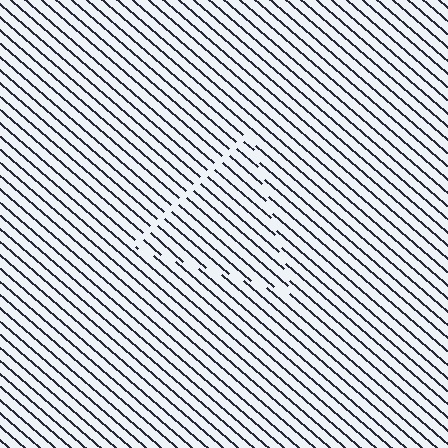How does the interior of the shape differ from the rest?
The interior of the shape contains the same grating, shifted by half a period — the contour is defined by the phase discontinuity where line-ends from the inner and outer gratings abut.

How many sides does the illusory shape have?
3 sides — the line-ends trace a triangle.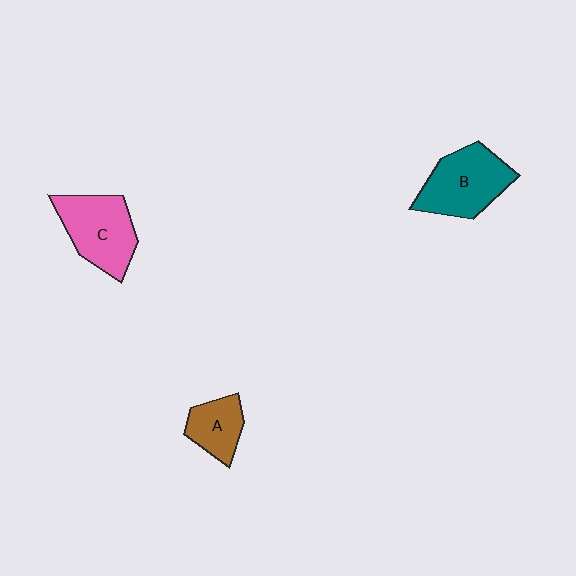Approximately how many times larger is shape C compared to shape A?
Approximately 1.7 times.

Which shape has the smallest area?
Shape A (brown).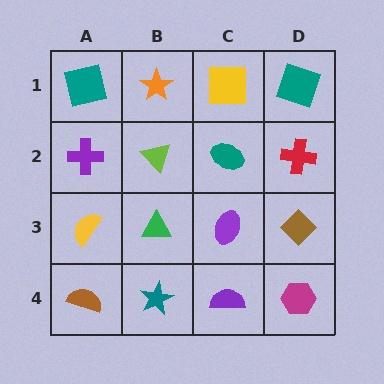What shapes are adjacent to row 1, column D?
A red cross (row 2, column D), a yellow square (row 1, column C).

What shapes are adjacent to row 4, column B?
A green triangle (row 3, column B), a brown semicircle (row 4, column A), a purple semicircle (row 4, column C).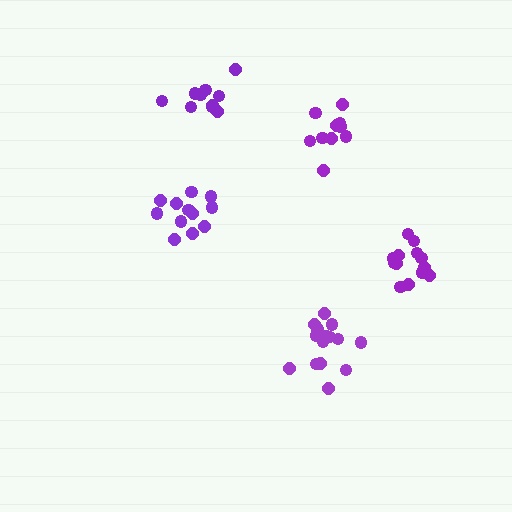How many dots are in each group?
Group 1: 16 dots, Group 2: 10 dots, Group 3: 12 dots, Group 4: 14 dots, Group 5: 10 dots (62 total).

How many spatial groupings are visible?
There are 5 spatial groupings.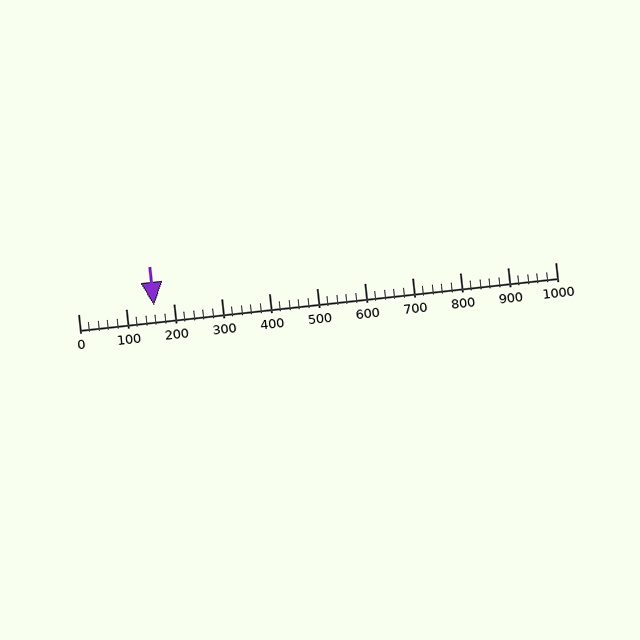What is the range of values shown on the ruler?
The ruler shows values from 0 to 1000.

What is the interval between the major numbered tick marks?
The major tick marks are spaced 100 units apart.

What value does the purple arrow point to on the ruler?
The purple arrow points to approximately 160.